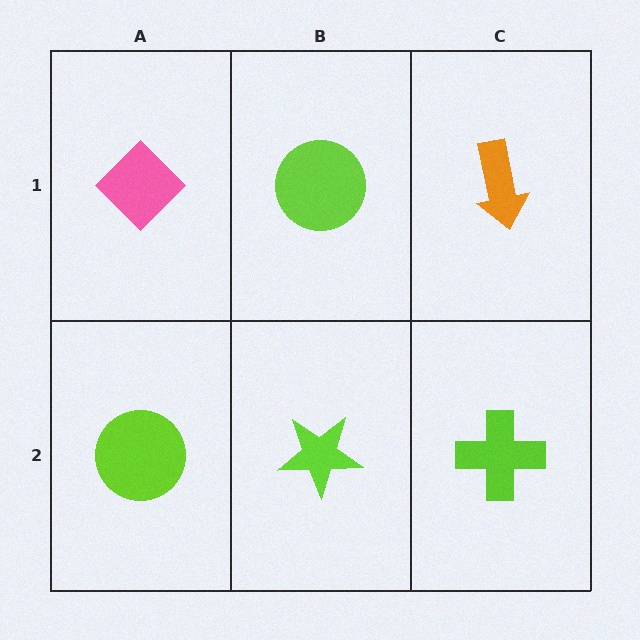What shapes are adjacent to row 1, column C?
A lime cross (row 2, column C), a lime circle (row 1, column B).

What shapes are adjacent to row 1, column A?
A lime circle (row 2, column A), a lime circle (row 1, column B).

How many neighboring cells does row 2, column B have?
3.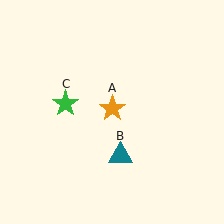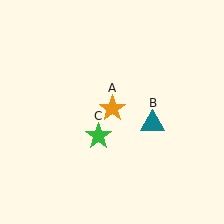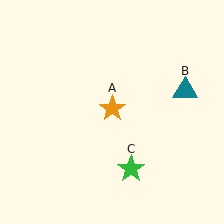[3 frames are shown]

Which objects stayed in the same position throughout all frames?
Orange star (object A) remained stationary.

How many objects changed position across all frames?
2 objects changed position: teal triangle (object B), green star (object C).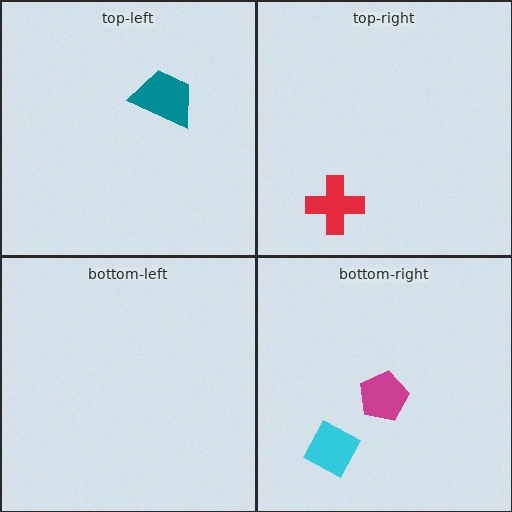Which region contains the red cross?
The top-right region.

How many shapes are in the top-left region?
1.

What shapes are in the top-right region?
The red cross.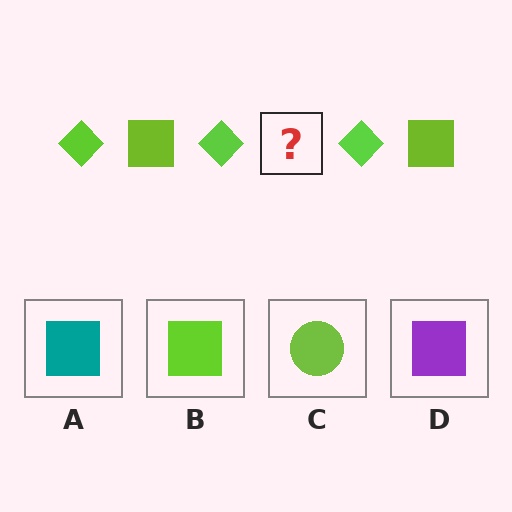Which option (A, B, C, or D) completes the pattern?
B.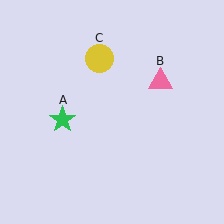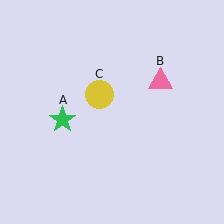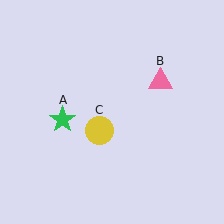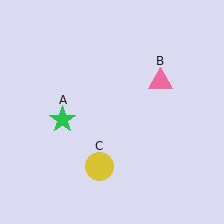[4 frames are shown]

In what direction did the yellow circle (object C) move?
The yellow circle (object C) moved down.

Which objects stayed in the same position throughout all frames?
Green star (object A) and pink triangle (object B) remained stationary.